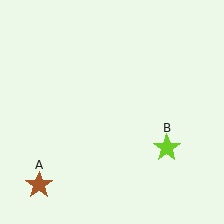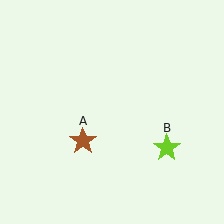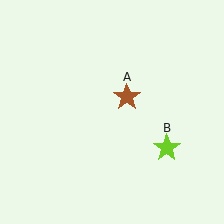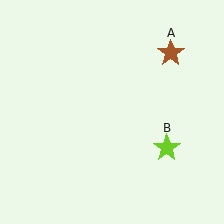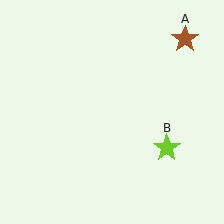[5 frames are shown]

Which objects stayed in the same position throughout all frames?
Lime star (object B) remained stationary.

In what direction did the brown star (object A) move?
The brown star (object A) moved up and to the right.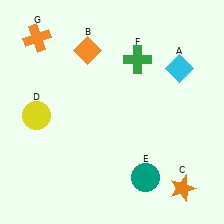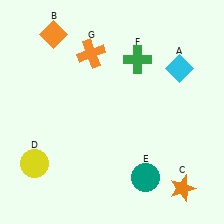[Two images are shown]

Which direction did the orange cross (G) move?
The orange cross (G) moved right.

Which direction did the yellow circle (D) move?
The yellow circle (D) moved down.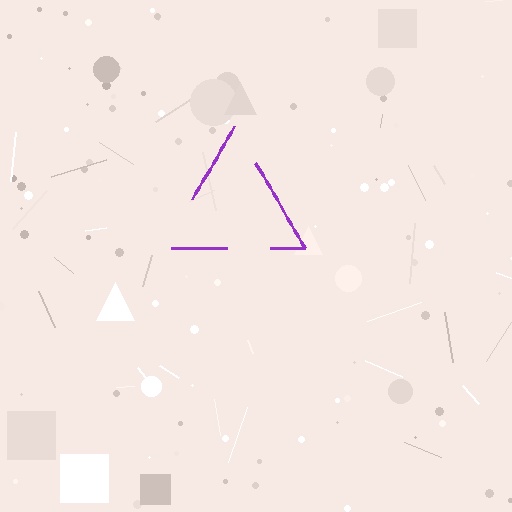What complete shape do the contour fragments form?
The contour fragments form a triangle.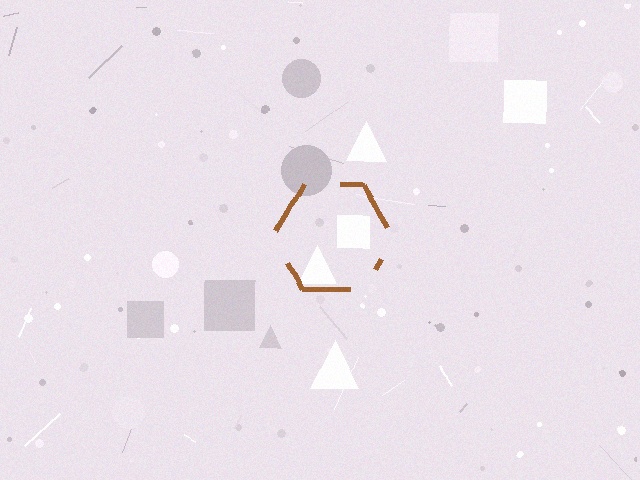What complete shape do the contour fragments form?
The contour fragments form a hexagon.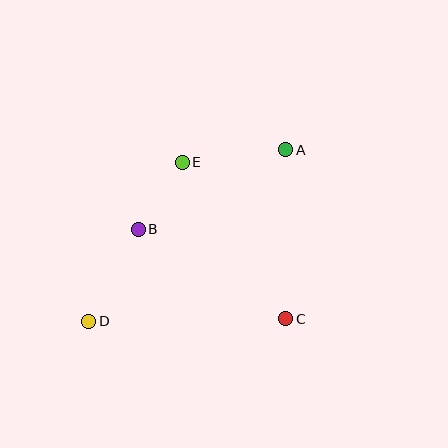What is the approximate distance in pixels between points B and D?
The distance between B and D is approximately 104 pixels.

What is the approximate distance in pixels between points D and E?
The distance between D and E is approximately 184 pixels.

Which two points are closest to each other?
Points B and E are closest to each other.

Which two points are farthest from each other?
Points A and D are farthest from each other.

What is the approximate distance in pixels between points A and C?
The distance between A and C is approximately 169 pixels.